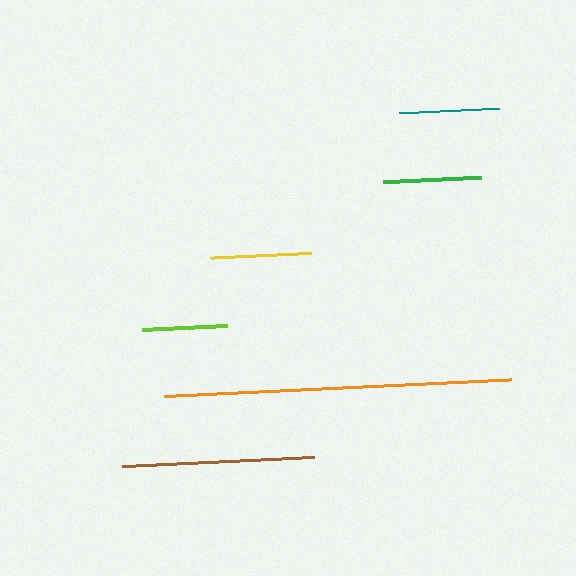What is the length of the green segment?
The green segment is approximately 98 pixels long.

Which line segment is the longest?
The orange line is the longest at approximately 348 pixels.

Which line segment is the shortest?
The lime line is the shortest at approximately 85 pixels.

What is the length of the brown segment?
The brown segment is approximately 192 pixels long.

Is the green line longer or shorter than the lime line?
The green line is longer than the lime line.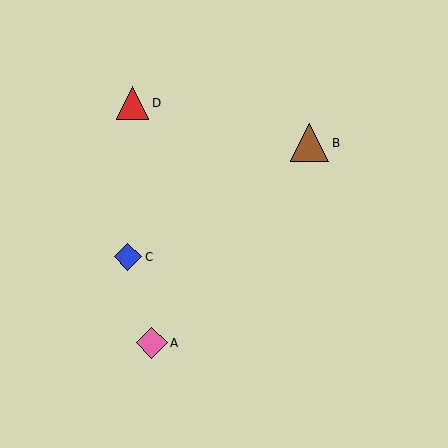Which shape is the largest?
The brown triangle (labeled B) is the largest.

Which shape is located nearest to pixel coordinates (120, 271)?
The blue diamond (labeled C) at (128, 257) is nearest to that location.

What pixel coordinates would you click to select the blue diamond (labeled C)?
Click at (128, 257) to select the blue diamond C.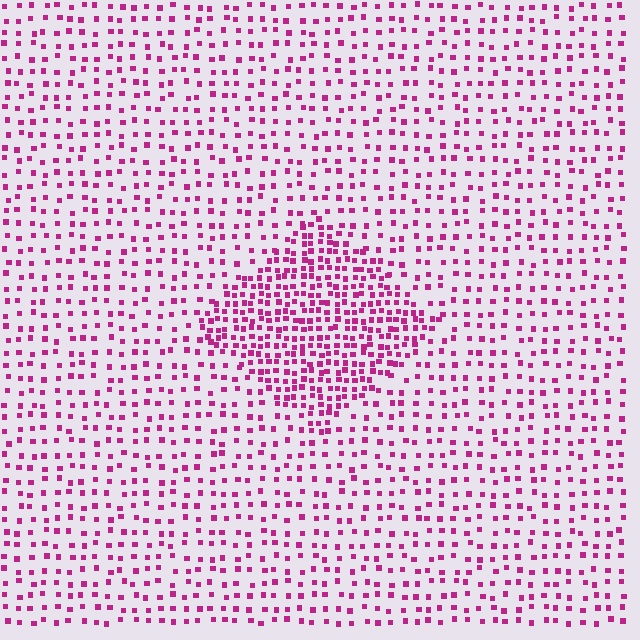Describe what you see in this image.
The image contains small magenta elements arranged at two different densities. A diamond-shaped region is visible where the elements are more densely packed than the surrounding area.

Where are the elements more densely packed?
The elements are more densely packed inside the diamond boundary.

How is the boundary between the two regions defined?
The boundary is defined by a change in element density (approximately 2.3x ratio). All elements are the same color, size, and shape.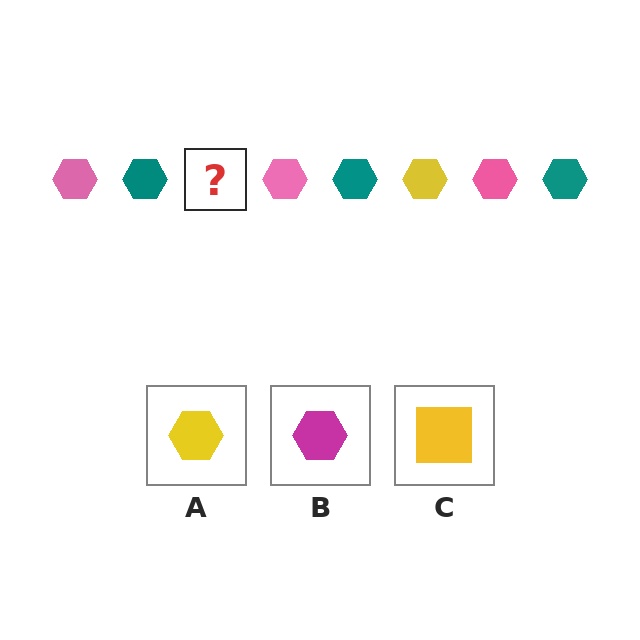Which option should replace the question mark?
Option A.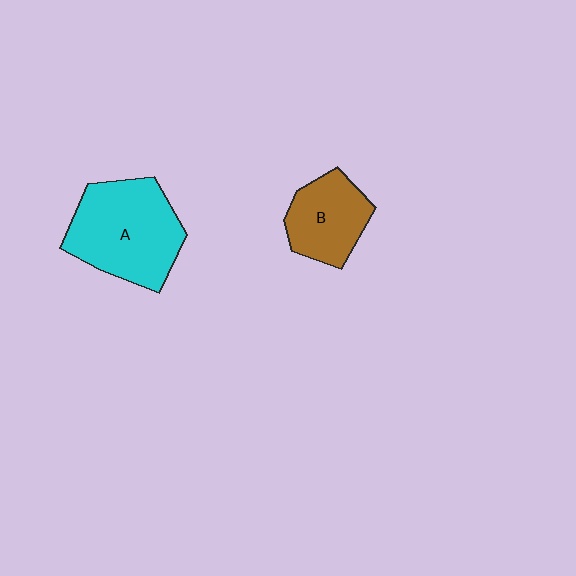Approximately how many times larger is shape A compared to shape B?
Approximately 1.6 times.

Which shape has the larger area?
Shape A (cyan).